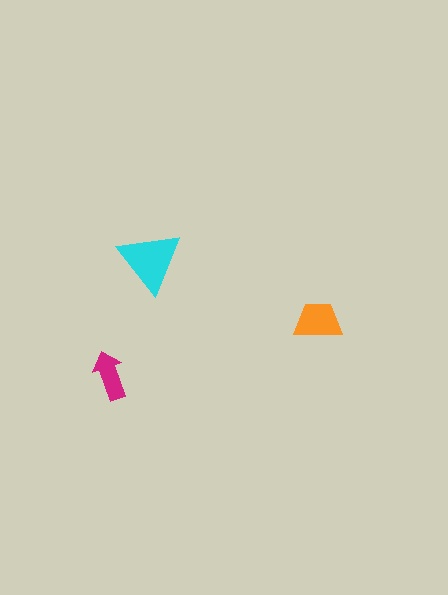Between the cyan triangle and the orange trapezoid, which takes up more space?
The cyan triangle.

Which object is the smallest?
The magenta arrow.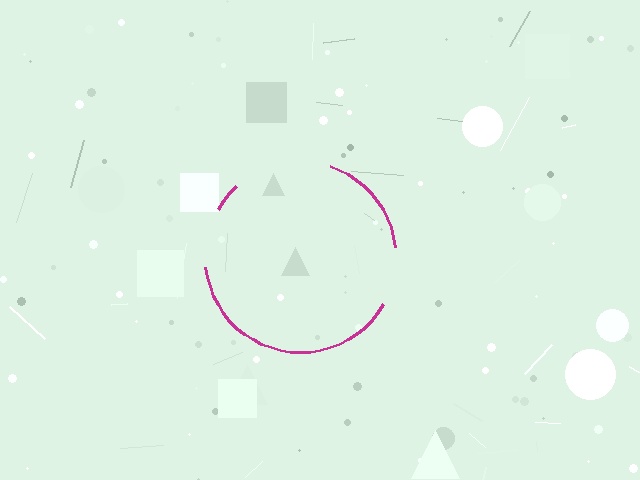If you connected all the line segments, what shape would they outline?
They would outline a circle.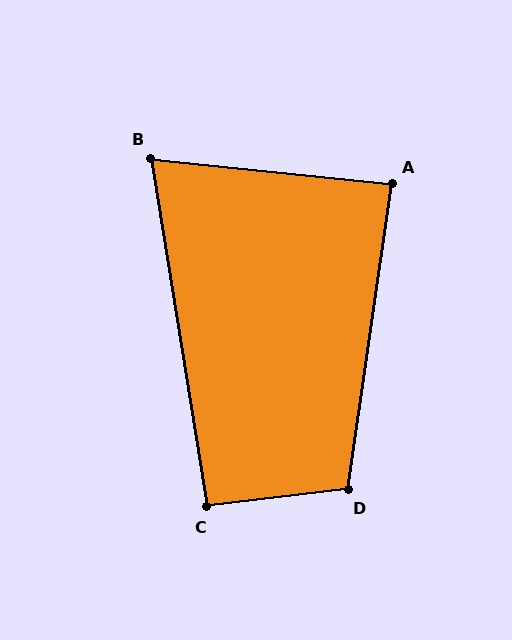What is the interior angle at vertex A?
Approximately 88 degrees (approximately right).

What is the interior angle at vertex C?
Approximately 92 degrees (approximately right).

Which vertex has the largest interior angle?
D, at approximately 105 degrees.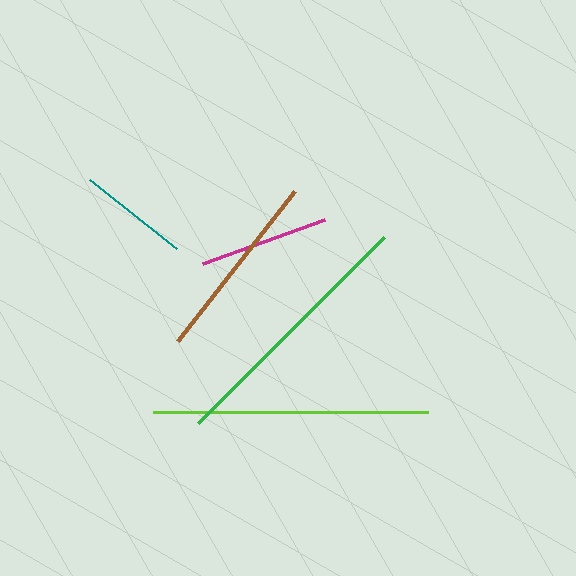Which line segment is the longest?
The lime line is the longest at approximately 275 pixels.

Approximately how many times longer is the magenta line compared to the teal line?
The magenta line is approximately 1.2 times the length of the teal line.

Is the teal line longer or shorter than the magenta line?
The magenta line is longer than the teal line.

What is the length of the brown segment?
The brown segment is approximately 190 pixels long.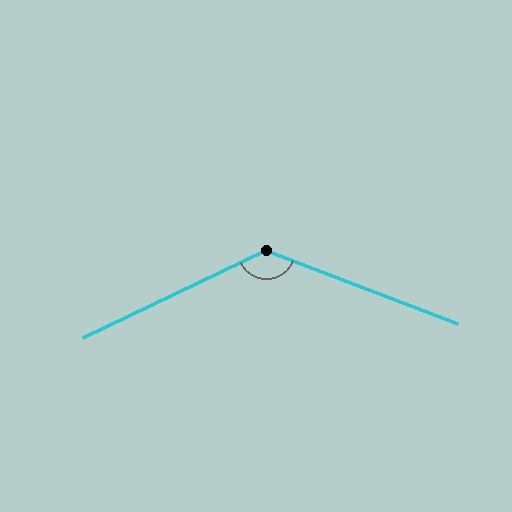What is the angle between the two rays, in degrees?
Approximately 133 degrees.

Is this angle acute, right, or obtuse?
It is obtuse.